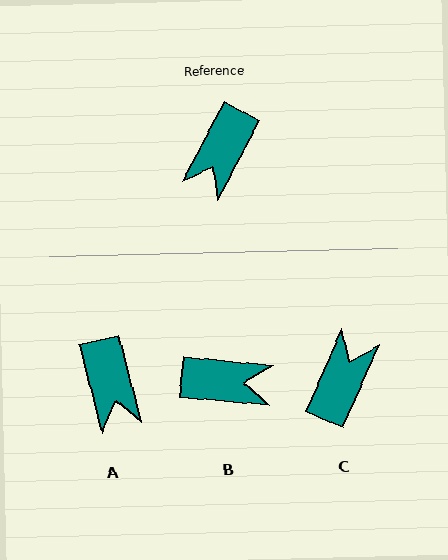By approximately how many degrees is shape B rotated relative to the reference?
Approximately 113 degrees counter-clockwise.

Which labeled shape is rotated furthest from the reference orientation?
C, about 176 degrees away.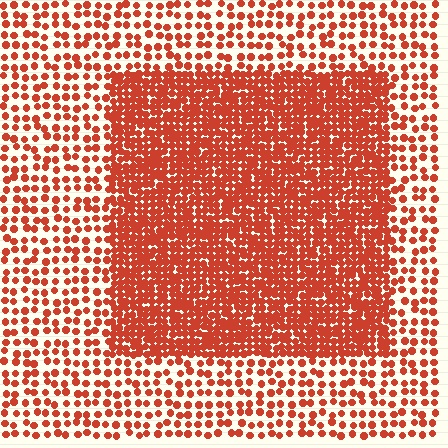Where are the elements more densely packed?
The elements are more densely packed inside the rectangle boundary.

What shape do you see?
I see a rectangle.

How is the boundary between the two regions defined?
The boundary is defined by a change in element density (approximately 2.5x ratio). All elements are the same color, size, and shape.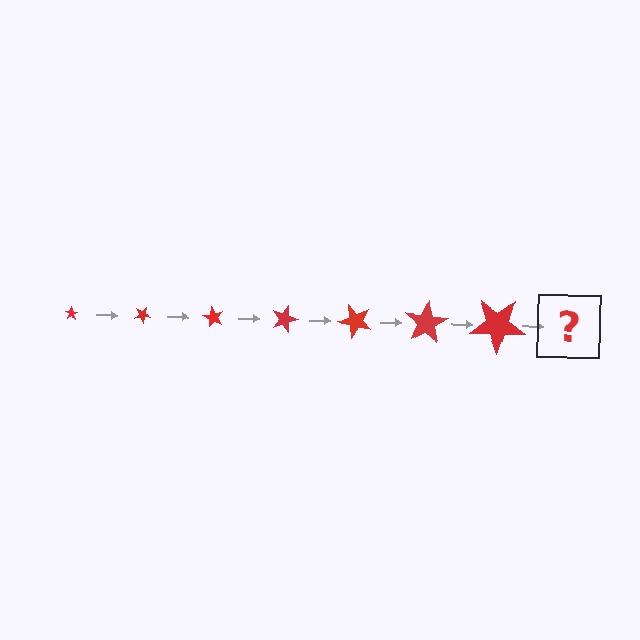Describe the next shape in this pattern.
It should be a star, larger than the previous one and rotated 210 degrees from the start.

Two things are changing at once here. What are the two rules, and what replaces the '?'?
The two rules are that the star grows larger each step and it rotates 30 degrees each step. The '?' should be a star, larger than the previous one and rotated 210 degrees from the start.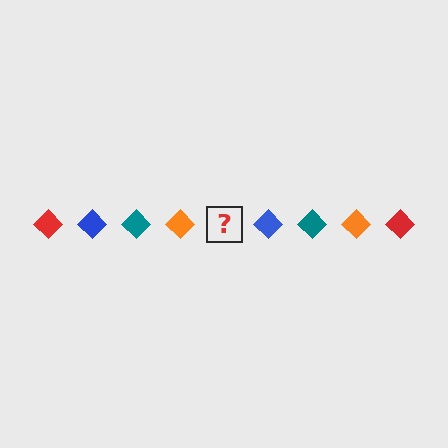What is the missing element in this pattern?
The missing element is a red diamond.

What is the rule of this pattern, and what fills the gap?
The rule is that the pattern cycles through red, blue, teal, orange diamonds. The gap should be filled with a red diamond.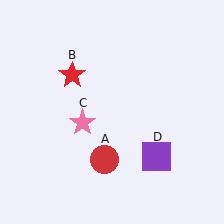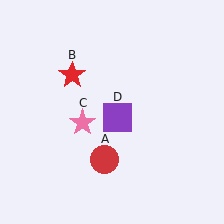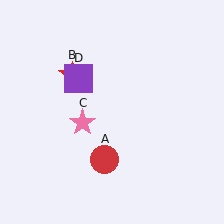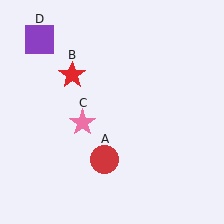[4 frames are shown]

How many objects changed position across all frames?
1 object changed position: purple square (object D).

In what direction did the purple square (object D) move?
The purple square (object D) moved up and to the left.